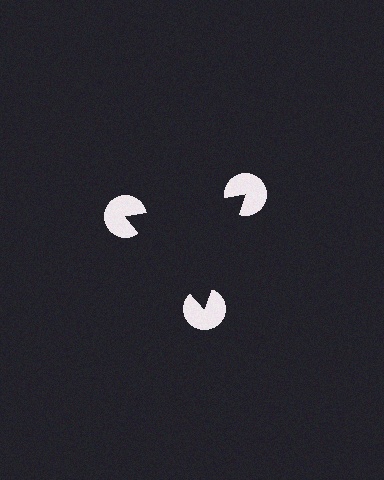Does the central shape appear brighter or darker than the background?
It typically appears slightly darker than the background, even though no actual brightness change is drawn.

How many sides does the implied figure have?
3 sides.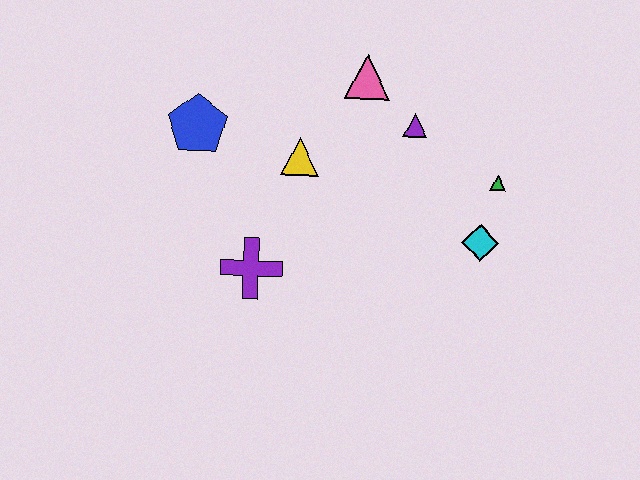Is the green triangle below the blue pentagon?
Yes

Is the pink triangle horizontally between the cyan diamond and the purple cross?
Yes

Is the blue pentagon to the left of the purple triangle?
Yes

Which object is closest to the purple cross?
The yellow triangle is closest to the purple cross.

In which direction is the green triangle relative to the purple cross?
The green triangle is to the right of the purple cross.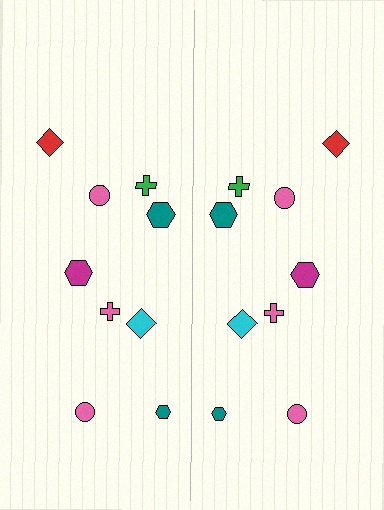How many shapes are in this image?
There are 18 shapes in this image.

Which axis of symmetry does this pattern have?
The pattern has a vertical axis of symmetry running through the center of the image.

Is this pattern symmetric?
Yes, this pattern has bilateral (reflection) symmetry.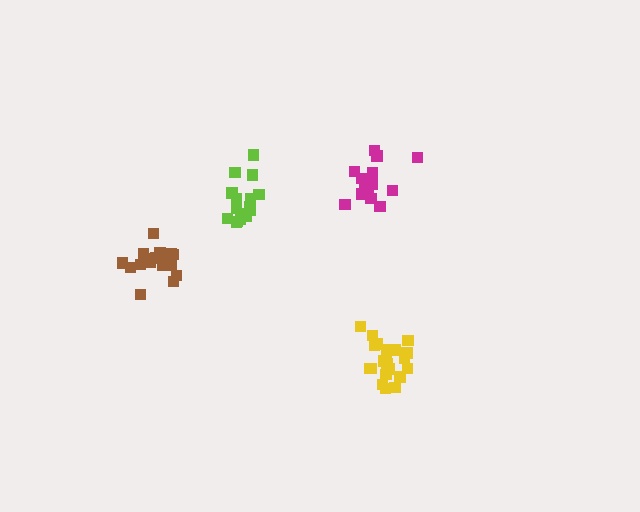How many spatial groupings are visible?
There are 4 spatial groupings.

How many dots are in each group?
Group 1: 20 dots, Group 2: 16 dots, Group 3: 21 dots, Group 4: 16 dots (73 total).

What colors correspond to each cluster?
The clusters are colored: brown, magenta, yellow, lime.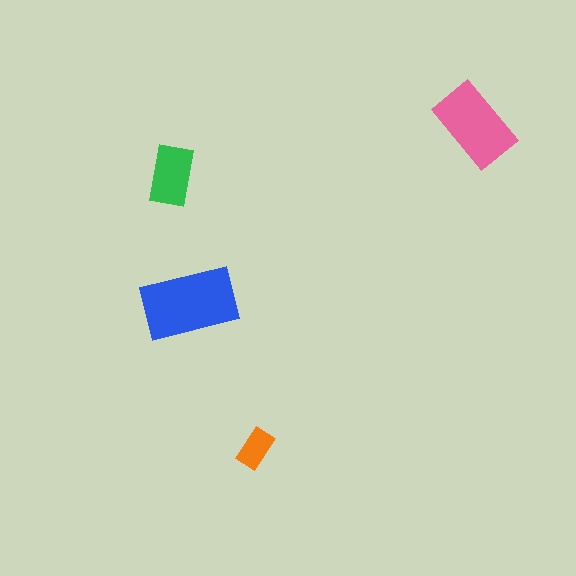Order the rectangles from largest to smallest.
the blue one, the pink one, the green one, the orange one.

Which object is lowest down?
The orange rectangle is bottommost.